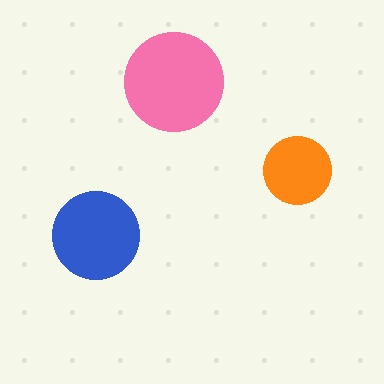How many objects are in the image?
There are 3 objects in the image.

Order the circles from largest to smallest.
the pink one, the blue one, the orange one.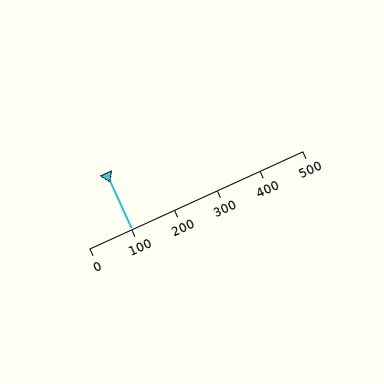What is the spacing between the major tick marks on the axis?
The major ticks are spaced 100 apart.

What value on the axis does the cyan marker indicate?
The marker indicates approximately 100.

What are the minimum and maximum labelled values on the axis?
The axis runs from 0 to 500.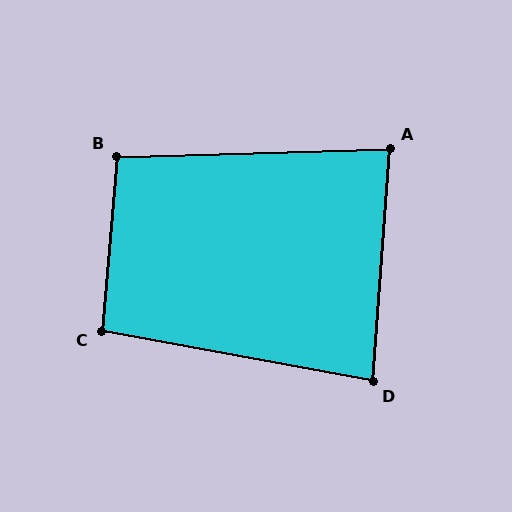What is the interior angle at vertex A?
Approximately 84 degrees (acute).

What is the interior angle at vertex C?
Approximately 96 degrees (obtuse).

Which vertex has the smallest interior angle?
D, at approximately 84 degrees.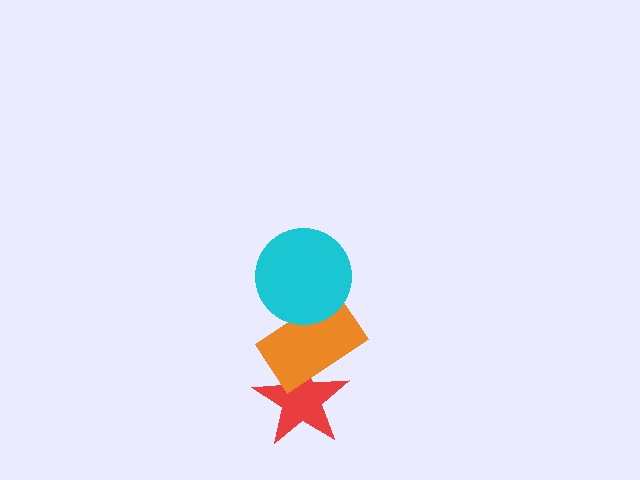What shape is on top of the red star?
The orange rectangle is on top of the red star.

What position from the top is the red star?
The red star is 3rd from the top.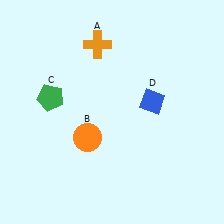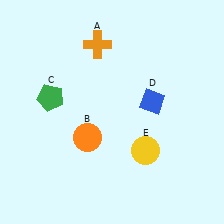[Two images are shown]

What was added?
A yellow circle (E) was added in Image 2.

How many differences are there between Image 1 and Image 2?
There is 1 difference between the two images.